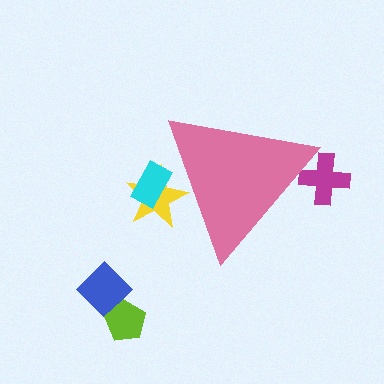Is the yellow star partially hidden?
Yes, the yellow star is partially hidden behind the pink triangle.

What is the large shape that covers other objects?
A pink triangle.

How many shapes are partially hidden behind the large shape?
3 shapes are partially hidden.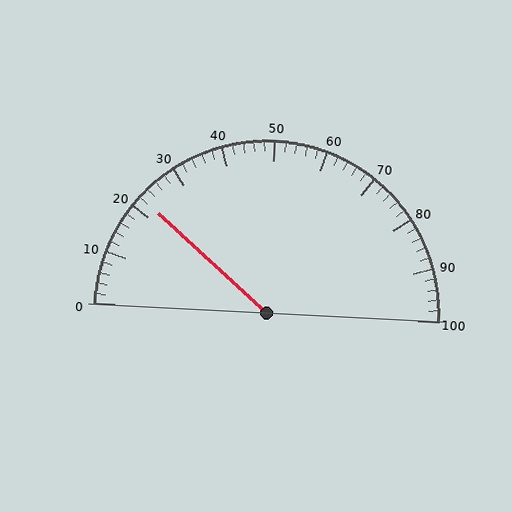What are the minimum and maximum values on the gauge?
The gauge ranges from 0 to 100.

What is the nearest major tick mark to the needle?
The nearest major tick mark is 20.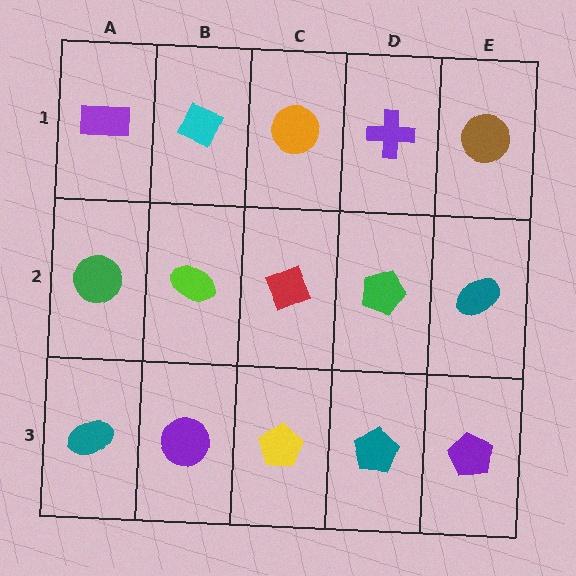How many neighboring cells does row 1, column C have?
3.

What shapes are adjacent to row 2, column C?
An orange circle (row 1, column C), a yellow pentagon (row 3, column C), a lime ellipse (row 2, column B), a green pentagon (row 2, column D).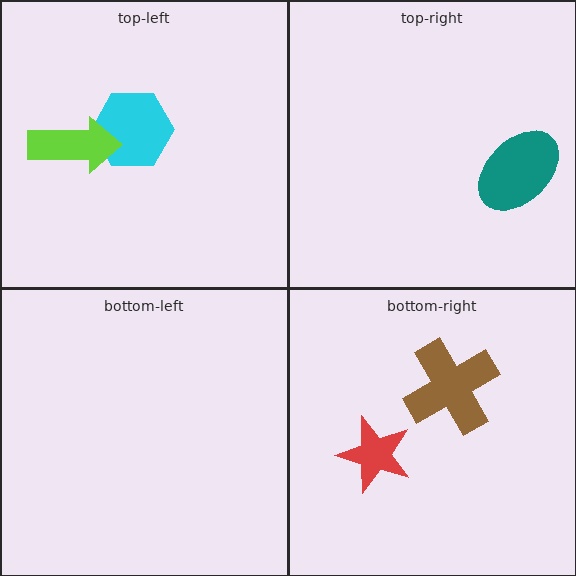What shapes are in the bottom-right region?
The red star, the brown cross.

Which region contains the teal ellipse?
The top-right region.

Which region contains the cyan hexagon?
The top-left region.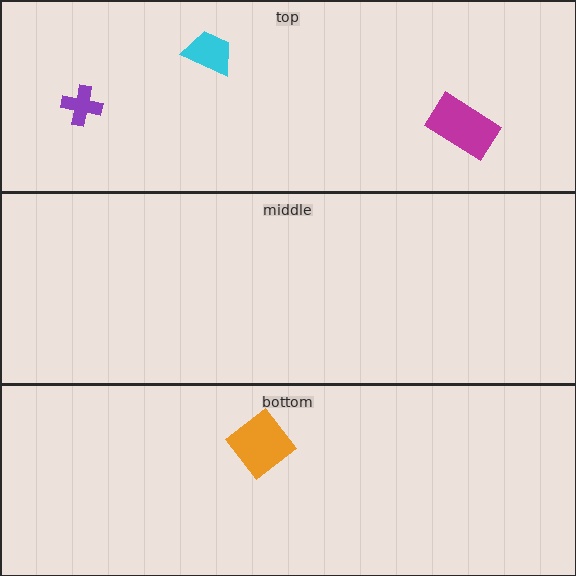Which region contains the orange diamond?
The bottom region.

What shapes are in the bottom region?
The orange diamond.